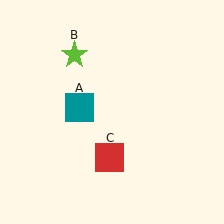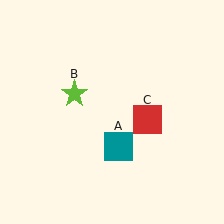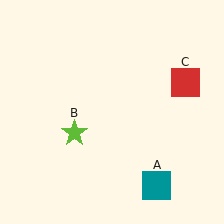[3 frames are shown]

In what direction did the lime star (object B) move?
The lime star (object B) moved down.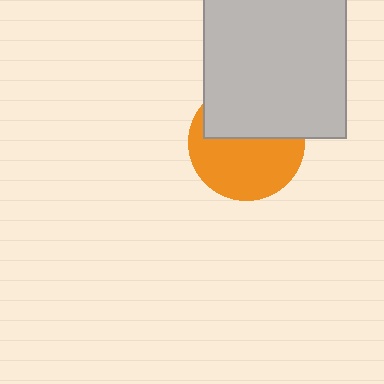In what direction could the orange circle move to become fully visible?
The orange circle could move down. That would shift it out from behind the light gray square entirely.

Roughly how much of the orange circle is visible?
About half of it is visible (roughly 57%).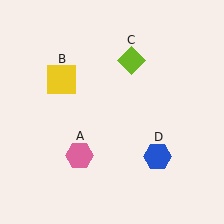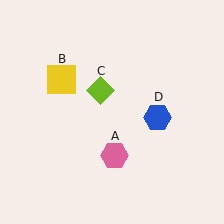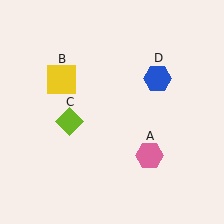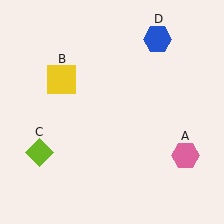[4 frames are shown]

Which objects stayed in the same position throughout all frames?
Yellow square (object B) remained stationary.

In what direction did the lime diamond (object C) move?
The lime diamond (object C) moved down and to the left.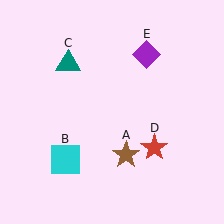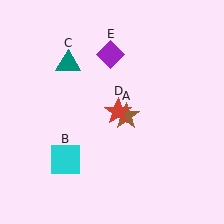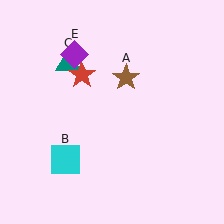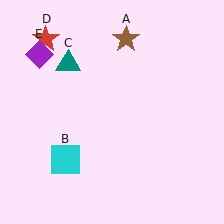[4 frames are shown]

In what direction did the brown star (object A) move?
The brown star (object A) moved up.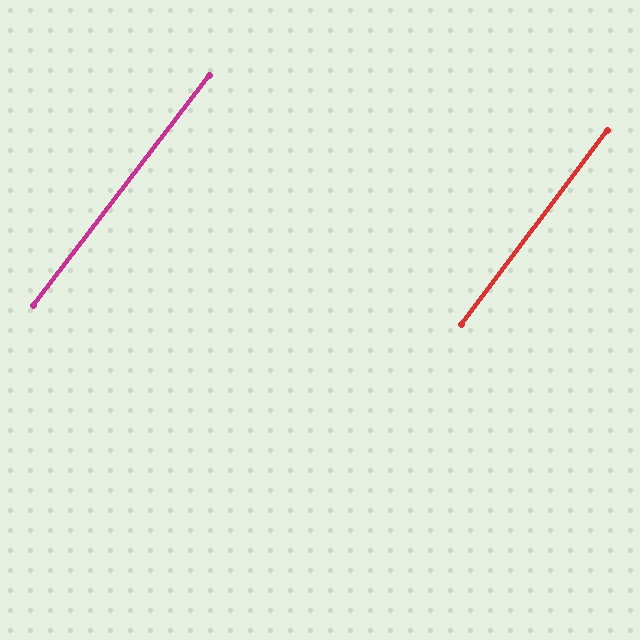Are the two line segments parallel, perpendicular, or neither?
Parallel — their directions differ by only 0.3°.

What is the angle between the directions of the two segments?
Approximately 0 degrees.